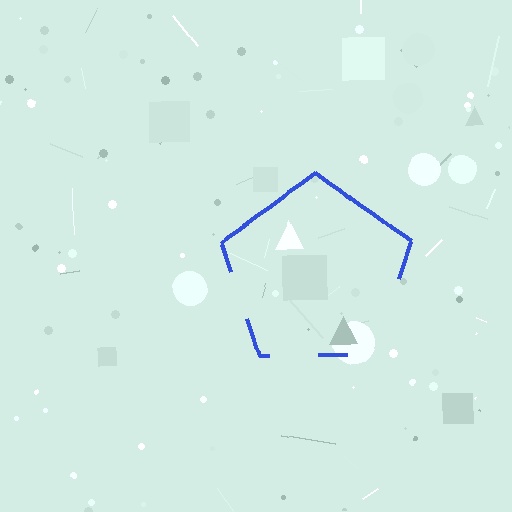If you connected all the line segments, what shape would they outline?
They would outline a pentagon.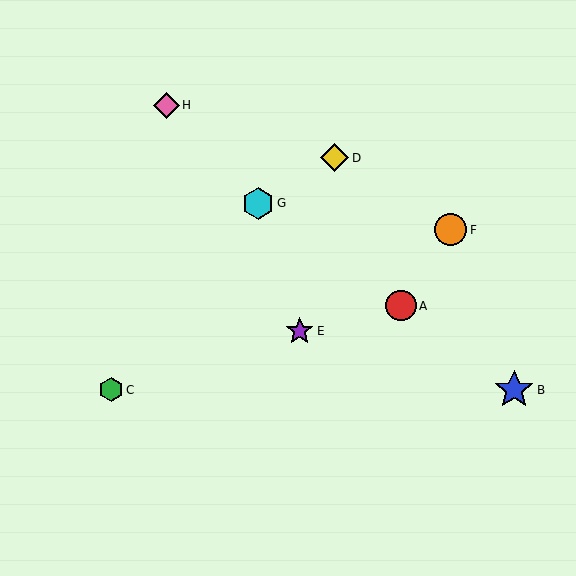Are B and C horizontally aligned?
Yes, both are at y≈390.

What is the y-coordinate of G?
Object G is at y≈203.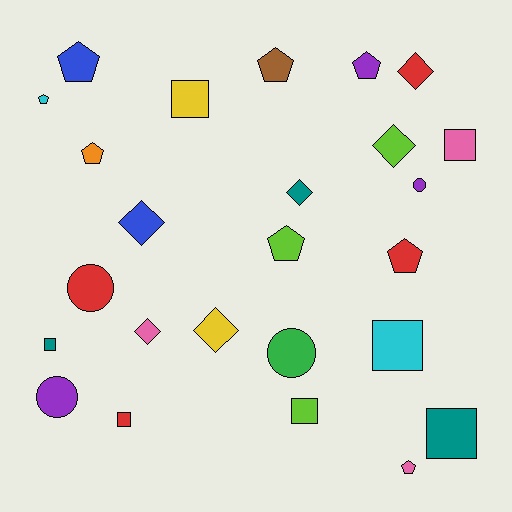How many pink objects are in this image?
There are 3 pink objects.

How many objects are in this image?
There are 25 objects.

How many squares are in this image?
There are 7 squares.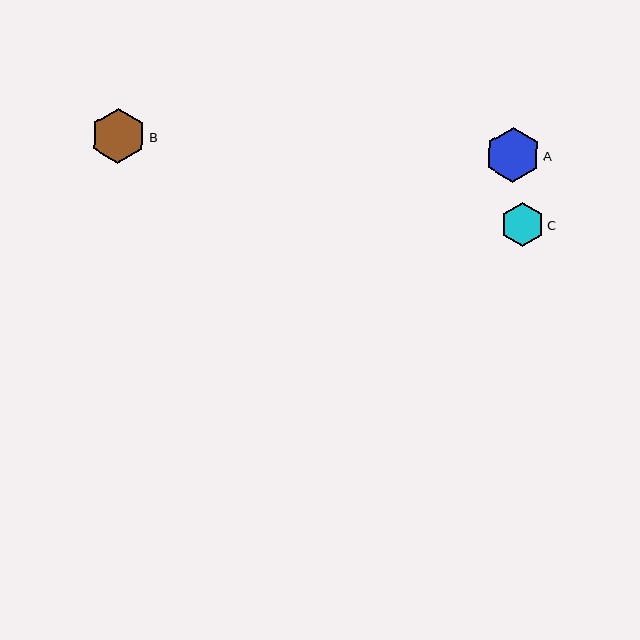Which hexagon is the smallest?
Hexagon C is the smallest with a size of approximately 44 pixels.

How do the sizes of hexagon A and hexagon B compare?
Hexagon A and hexagon B are approximately the same size.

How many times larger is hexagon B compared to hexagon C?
Hexagon B is approximately 1.2 times the size of hexagon C.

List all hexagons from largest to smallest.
From largest to smallest: A, B, C.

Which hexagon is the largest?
Hexagon A is the largest with a size of approximately 56 pixels.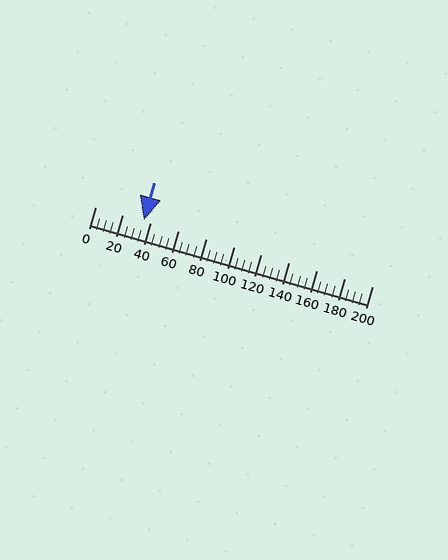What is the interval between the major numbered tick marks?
The major tick marks are spaced 20 units apart.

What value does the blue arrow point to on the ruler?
The blue arrow points to approximately 35.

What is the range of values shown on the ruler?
The ruler shows values from 0 to 200.